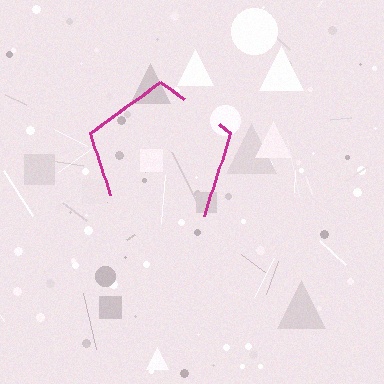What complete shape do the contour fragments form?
The contour fragments form a pentagon.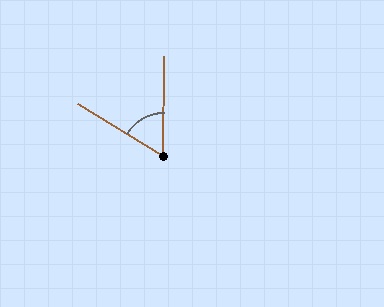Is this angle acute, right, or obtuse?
It is acute.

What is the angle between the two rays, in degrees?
Approximately 59 degrees.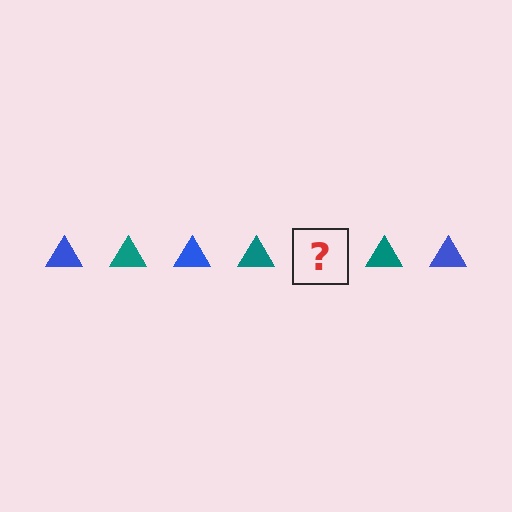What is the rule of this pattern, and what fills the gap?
The rule is that the pattern cycles through blue, teal triangles. The gap should be filled with a blue triangle.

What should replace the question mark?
The question mark should be replaced with a blue triangle.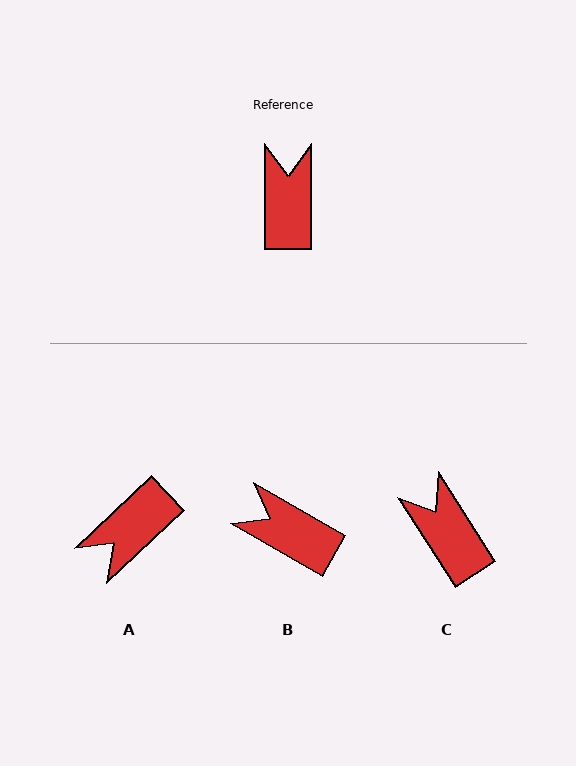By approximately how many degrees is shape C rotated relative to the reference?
Approximately 33 degrees counter-clockwise.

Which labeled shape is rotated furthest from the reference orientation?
A, about 133 degrees away.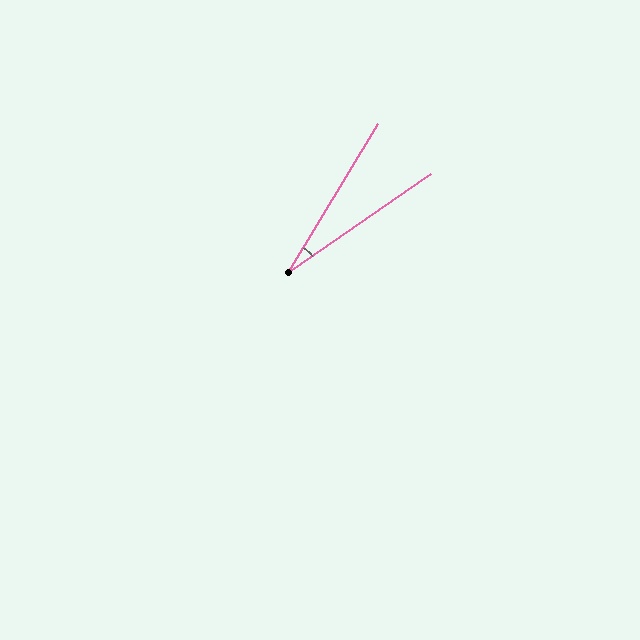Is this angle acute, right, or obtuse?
It is acute.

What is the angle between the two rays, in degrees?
Approximately 24 degrees.